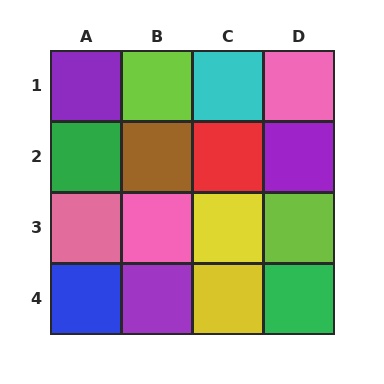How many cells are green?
2 cells are green.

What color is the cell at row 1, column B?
Lime.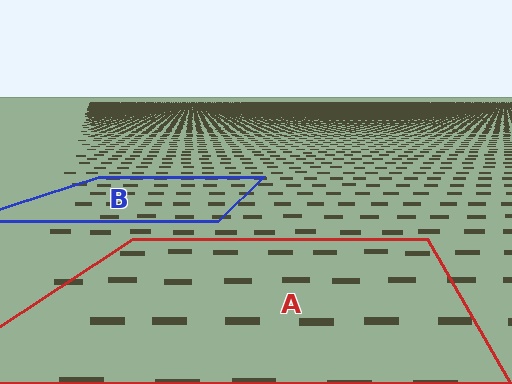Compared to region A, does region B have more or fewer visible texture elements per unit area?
Region B has more texture elements per unit area — they are packed more densely because it is farther away.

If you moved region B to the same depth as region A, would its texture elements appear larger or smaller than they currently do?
They would appear larger. At a closer depth, the same texture elements are projected at a bigger on-screen size.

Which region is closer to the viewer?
Region A is closer. The texture elements there are larger and more spread out.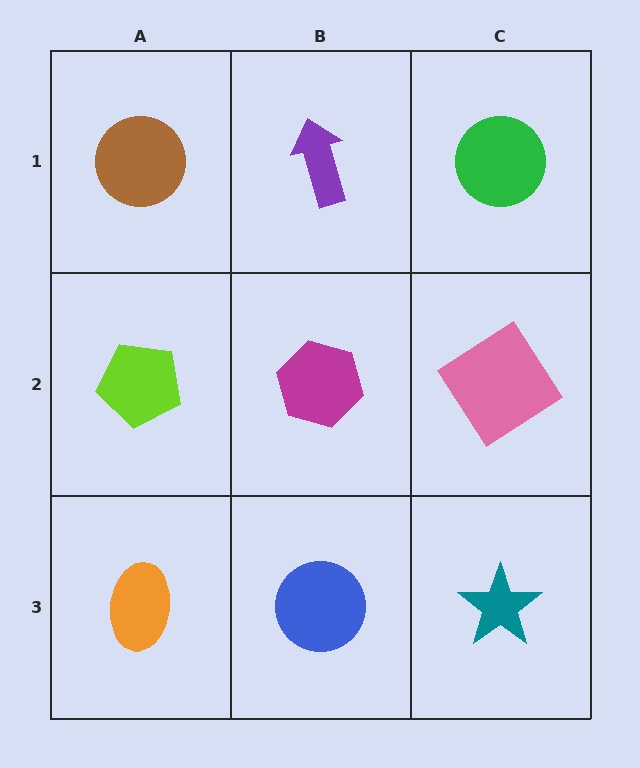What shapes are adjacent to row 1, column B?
A magenta hexagon (row 2, column B), a brown circle (row 1, column A), a green circle (row 1, column C).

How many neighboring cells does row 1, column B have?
3.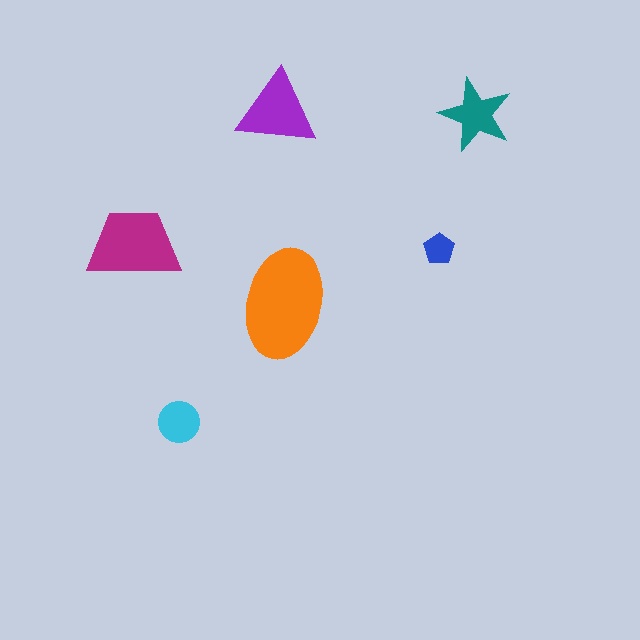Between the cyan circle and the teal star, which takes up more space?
The teal star.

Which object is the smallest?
The blue pentagon.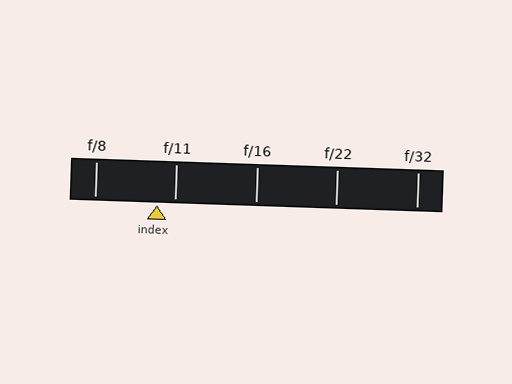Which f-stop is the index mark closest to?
The index mark is closest to f/11.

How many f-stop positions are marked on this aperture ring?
There are 5 f-stop positions marked.